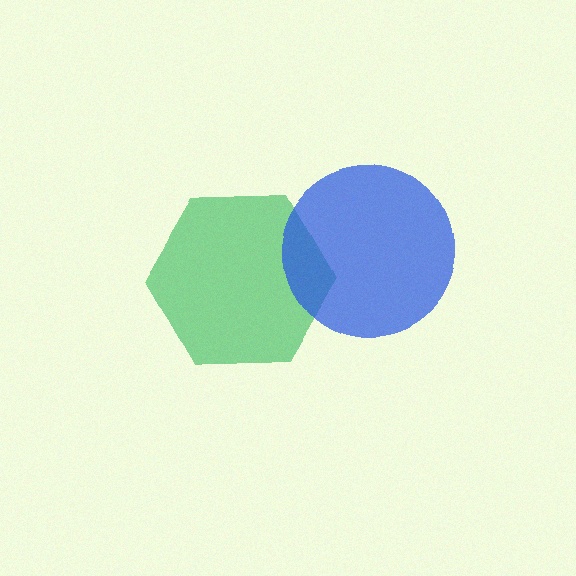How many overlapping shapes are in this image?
There are 2 overlapping shapes in the image.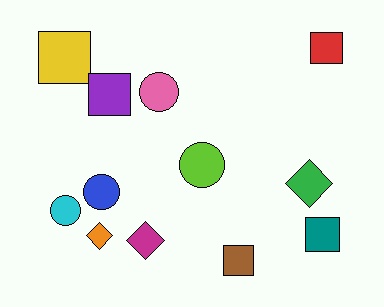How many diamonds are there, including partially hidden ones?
There are 3 diamonds.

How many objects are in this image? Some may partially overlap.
There are 12 objects.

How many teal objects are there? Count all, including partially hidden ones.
There is 1 teal object.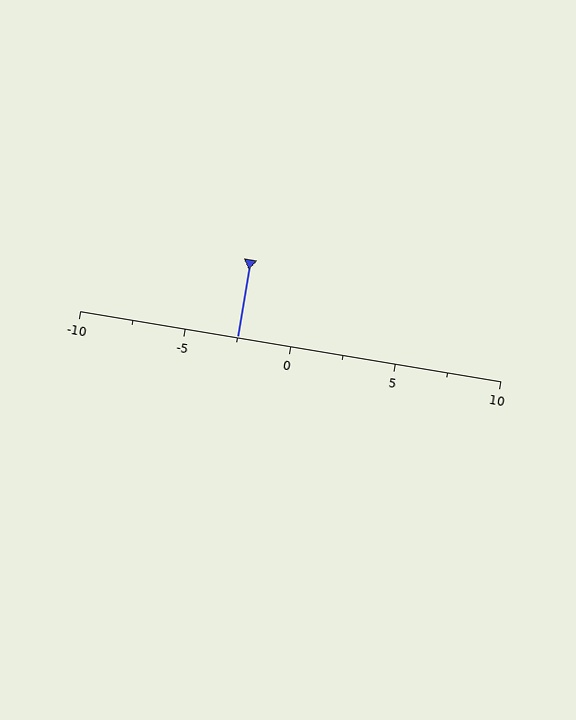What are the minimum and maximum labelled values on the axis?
The axis runs from -10 to 10.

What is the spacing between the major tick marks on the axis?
The major ticks are spaced 5 apart.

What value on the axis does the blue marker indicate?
The marker indicates approximately -2.5.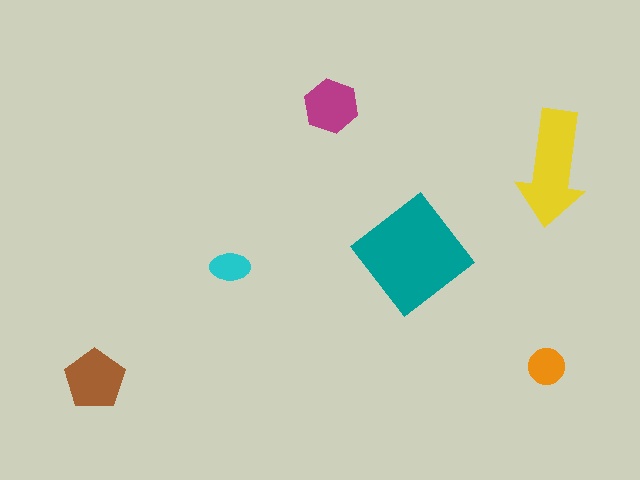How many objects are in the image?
There are 6 objects in the image.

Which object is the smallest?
The cyan ellipse.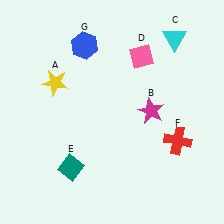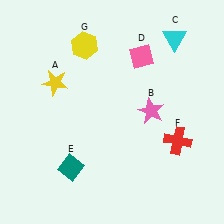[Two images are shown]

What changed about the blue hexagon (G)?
In Image 1, G is blue. In Image 2, it changed to yellow.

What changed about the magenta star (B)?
In Image 1, B is magenta. In Image 2, it changed to pink.